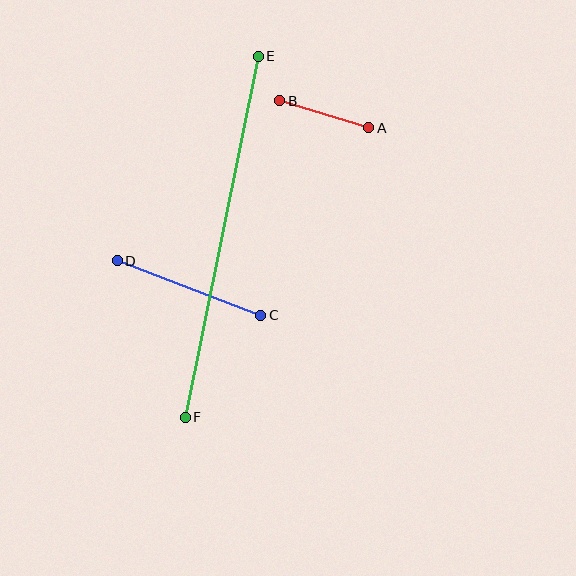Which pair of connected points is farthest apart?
Points E and F are farthest apart.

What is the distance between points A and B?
The distance is approximately 93 pixels.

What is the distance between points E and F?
The distance is approximately 368 pixels.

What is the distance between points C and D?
The distance is approximately 154 pixels.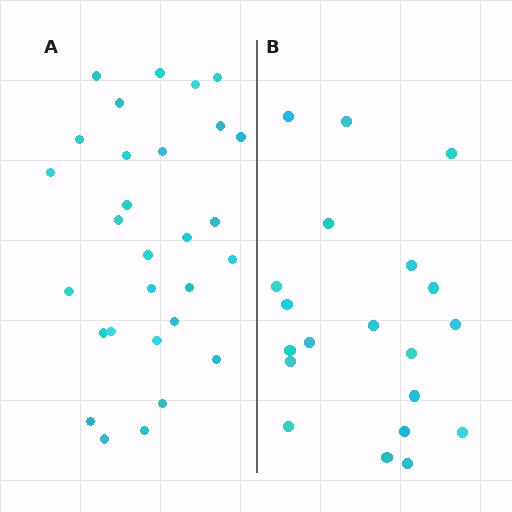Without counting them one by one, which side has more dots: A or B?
Region A (the left region) has more dots.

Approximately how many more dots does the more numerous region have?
Region A has roughly 8 or so more dots than region B.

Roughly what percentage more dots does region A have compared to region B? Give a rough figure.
About 45% more.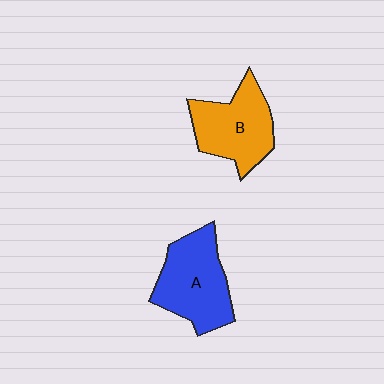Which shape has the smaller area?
Shape B (orange).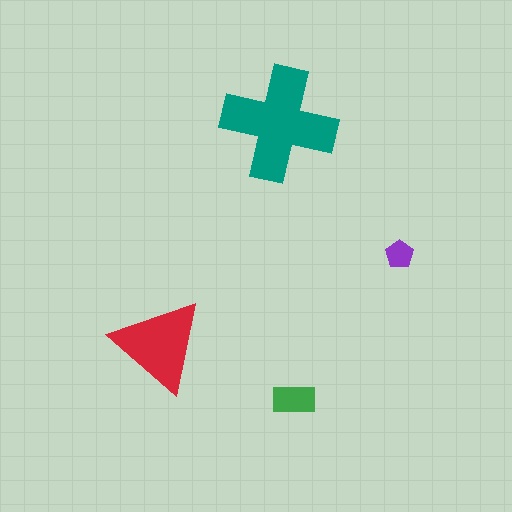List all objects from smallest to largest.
The purple pentagon, the green rectangle, the red triangle, the teal cross.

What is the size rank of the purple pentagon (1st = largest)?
4th.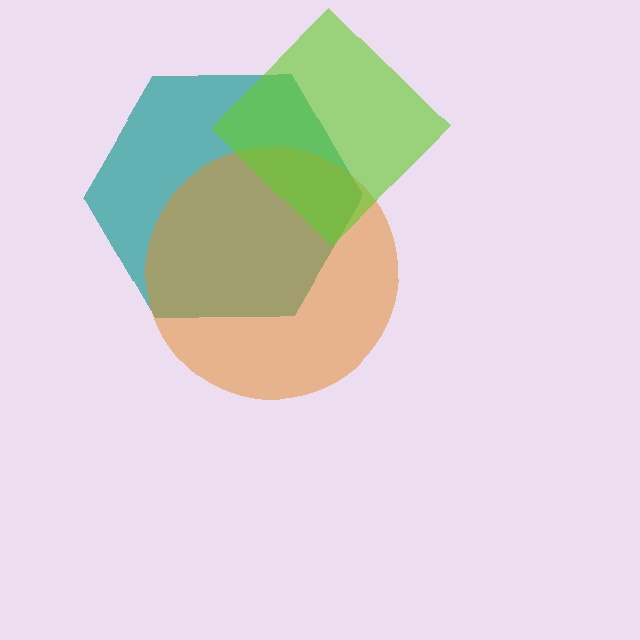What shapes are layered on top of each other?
The layered shapes are: a teal hexagon, an orange circle, a lime diamond.